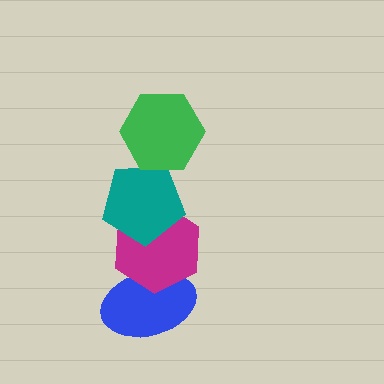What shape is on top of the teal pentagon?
The green hexagon is on top of the teal pentagon.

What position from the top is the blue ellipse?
The blue ellipse is 4th from the top.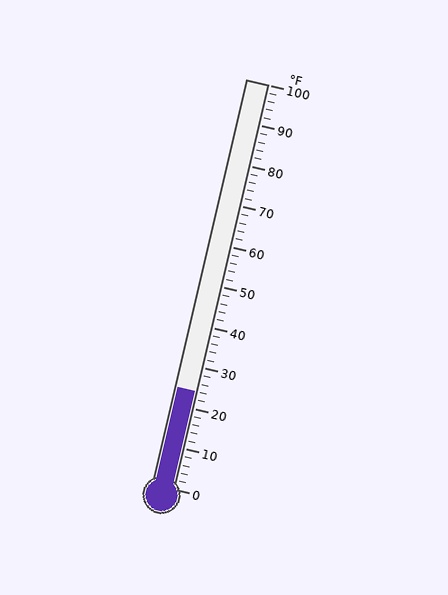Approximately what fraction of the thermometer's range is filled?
The thermometer is filled to approximately 25% of its range.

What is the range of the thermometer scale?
The thermometer scale ranges from 0°F to 100°F.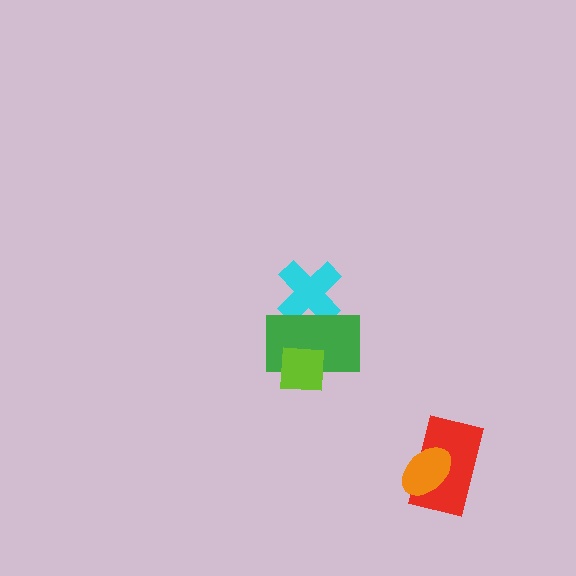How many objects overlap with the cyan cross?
1 object overlaps with the cyan cross.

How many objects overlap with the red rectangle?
1 object overlaps with the red rectangle.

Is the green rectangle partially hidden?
Yes, it is partially covered by another shape.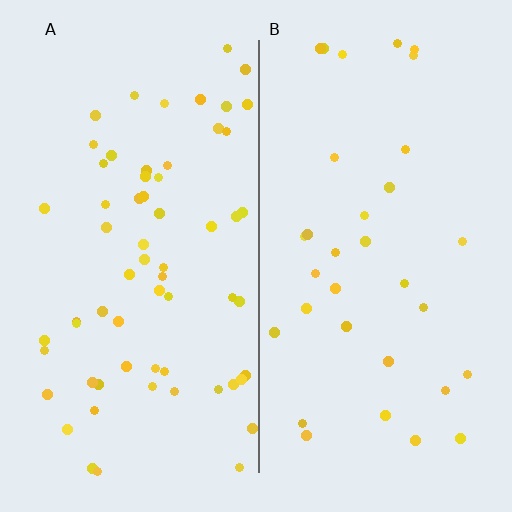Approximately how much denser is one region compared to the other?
Approximately 1.9× — region A over region B.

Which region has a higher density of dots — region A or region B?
A (the left).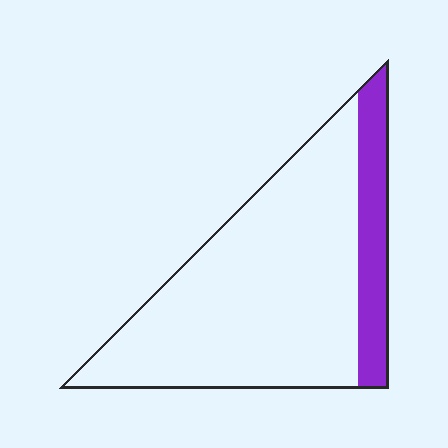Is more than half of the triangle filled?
No.